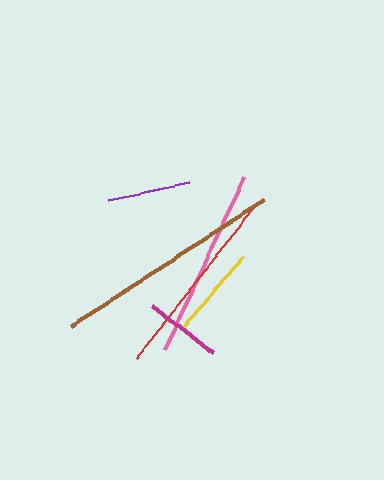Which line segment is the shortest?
The magenta line is the shortest at approximately 78 pixels.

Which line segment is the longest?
The brown line is the longest at approximately 231 pixels.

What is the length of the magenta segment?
The magenta segment is approximately 78 pixels long.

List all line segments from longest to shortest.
From longest to shortest: brown, red, pink, yellow, purple, magenta.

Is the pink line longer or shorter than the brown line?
The brown line is longer than the pink line.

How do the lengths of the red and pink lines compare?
The red and pink lines are approximately the same length.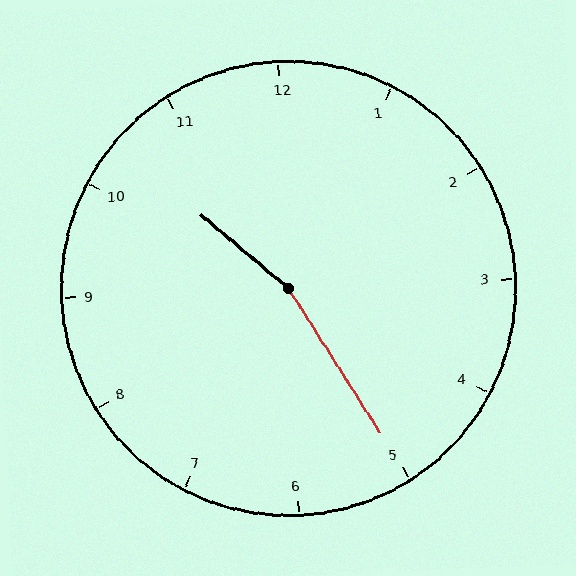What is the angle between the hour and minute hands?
Approximately 162 degrees.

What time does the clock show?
10:25.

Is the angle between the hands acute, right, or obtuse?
It is obtuse.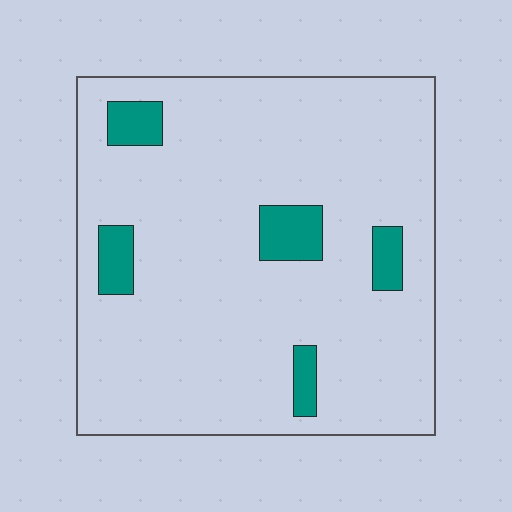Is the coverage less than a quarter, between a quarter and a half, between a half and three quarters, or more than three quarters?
Less than a quarter.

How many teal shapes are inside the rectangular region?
5.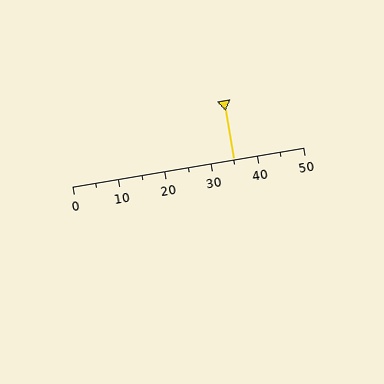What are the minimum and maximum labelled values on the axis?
The axis runs from 0 to 50.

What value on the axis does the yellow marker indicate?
The marker indicates approximately 35.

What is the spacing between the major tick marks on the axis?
The major ticks are spaced 10 apart.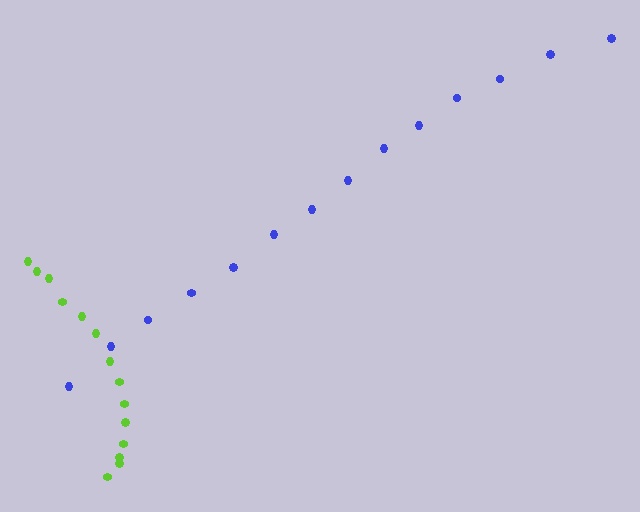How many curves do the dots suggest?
There are 2 distinct paths.